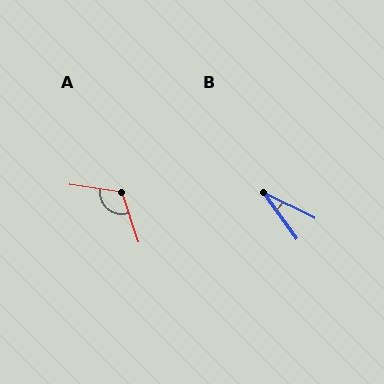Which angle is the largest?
A, at approximately 117 degrees.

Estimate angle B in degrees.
Approximately 28 degrees.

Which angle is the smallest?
B, at approximately 28 degrees.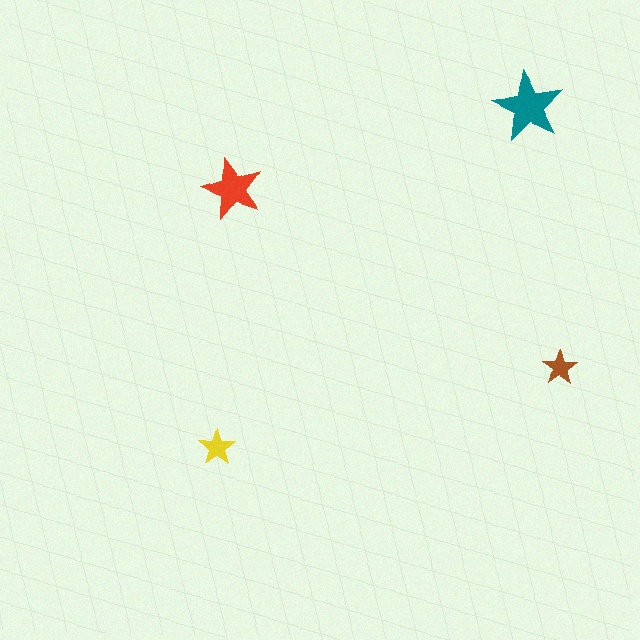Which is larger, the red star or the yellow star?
The red one.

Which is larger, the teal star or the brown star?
The teal one.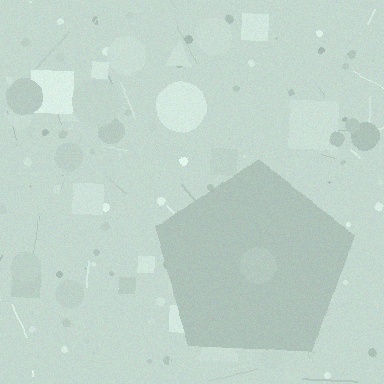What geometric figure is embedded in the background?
A pentagon is embedded in the background.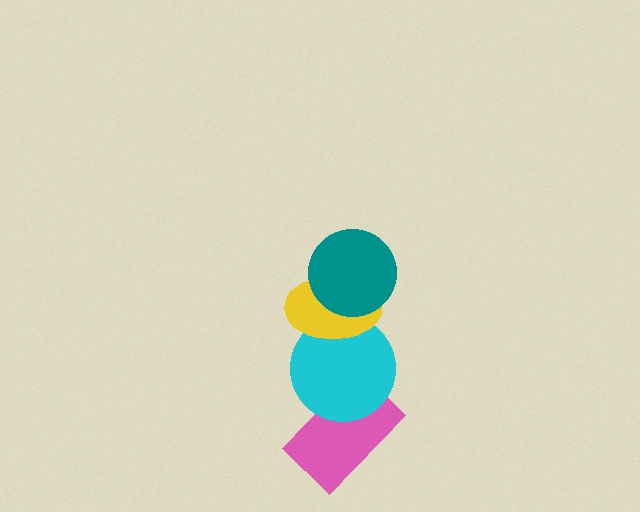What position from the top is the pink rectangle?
The pink rectangle is 4th from the top.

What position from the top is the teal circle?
The teal circle is 1st from the top.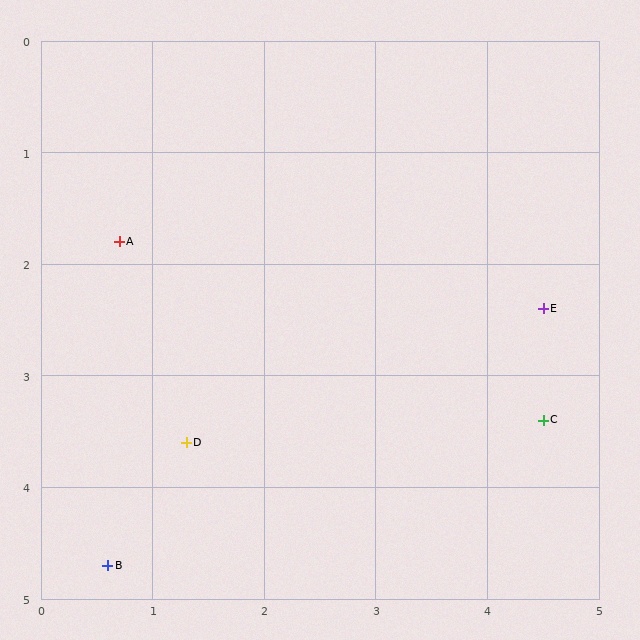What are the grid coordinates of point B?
Point B is at approximately (0.6, 4.7).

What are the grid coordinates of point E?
Point E is at approximately (4.5, 2.4).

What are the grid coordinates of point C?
Point C is at approximately (4.5, 3.4).